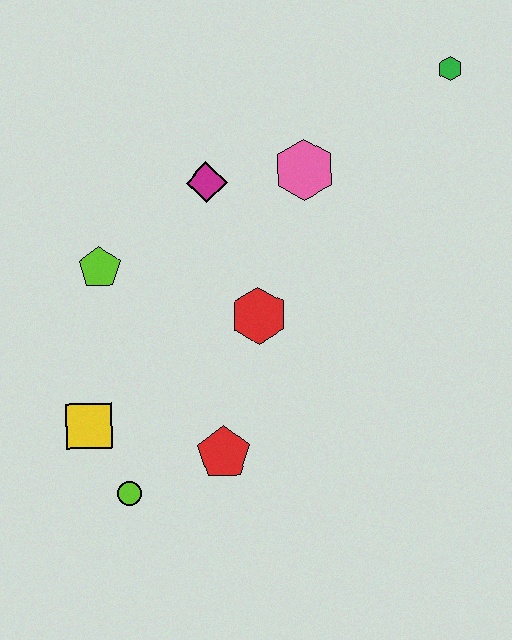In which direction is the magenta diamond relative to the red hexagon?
The magenta diamond is above the red hexagon.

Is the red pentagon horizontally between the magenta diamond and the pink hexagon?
Yes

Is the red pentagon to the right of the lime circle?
Yes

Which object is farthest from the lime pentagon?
The green hexagon is farthest from the lime pentagon.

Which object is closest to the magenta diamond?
The pink hexagon is closest to the magenta diamond.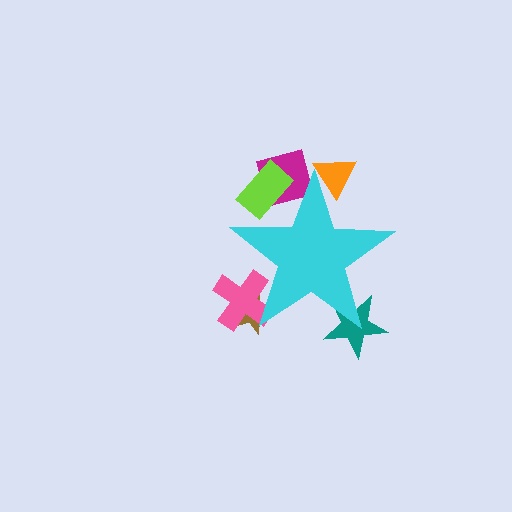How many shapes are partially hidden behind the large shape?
6 shapes are partially hidden.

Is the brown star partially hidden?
Yes, the brown star is partially hidden behind the cyan star.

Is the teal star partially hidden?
Yes, the teal star is partially hidden behind the cyan star.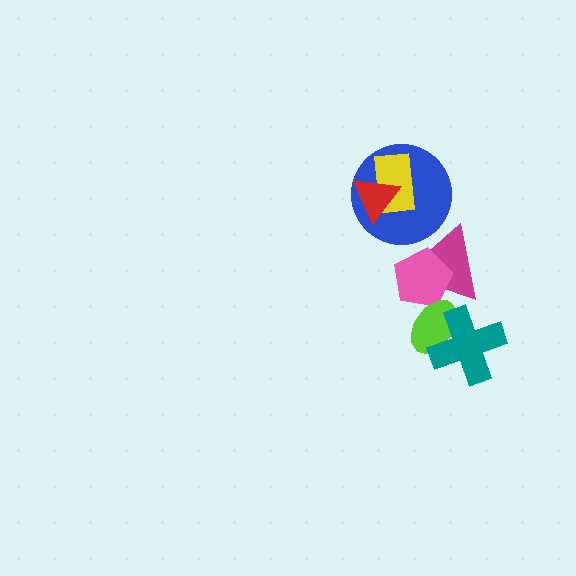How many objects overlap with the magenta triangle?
3 objects overlap with the magenta triangle.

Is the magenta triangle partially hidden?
Yes, it is partially covered by another shape.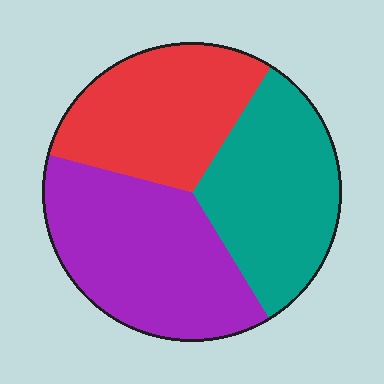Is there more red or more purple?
Purple.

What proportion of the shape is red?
Red covers 30% of the shape.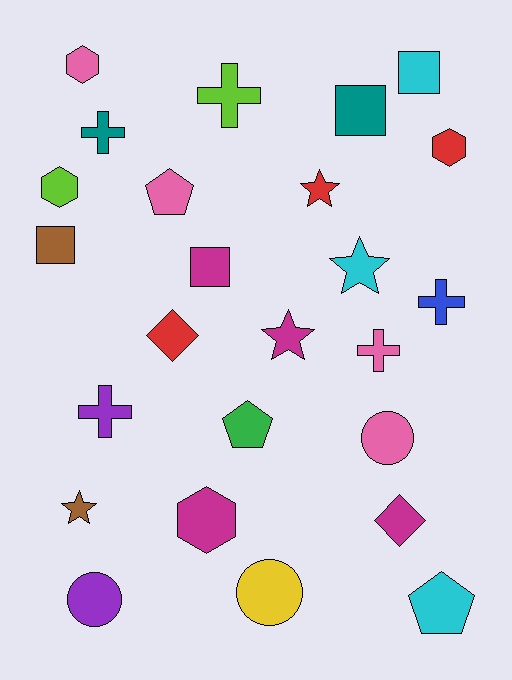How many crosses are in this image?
There are 5 crosses.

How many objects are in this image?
There are 25 objects.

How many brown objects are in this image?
There are 2 brown objects.